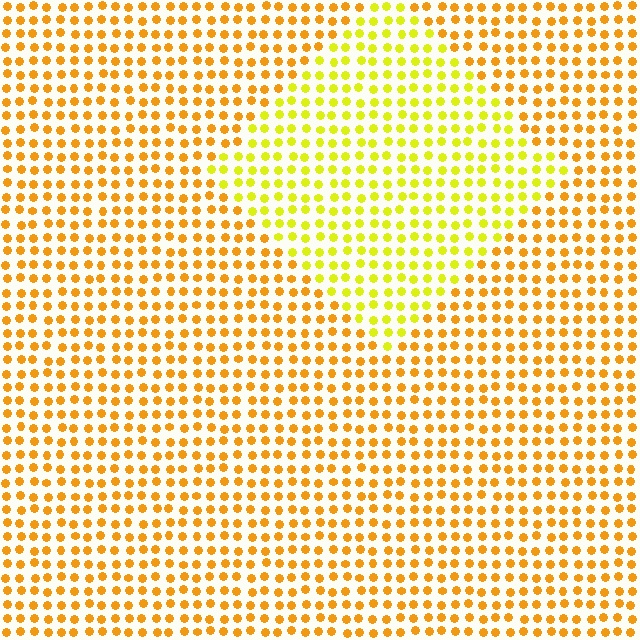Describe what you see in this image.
The image is filled with small orange elements in a uniform arrangement. A diamond-shaped region is visible where the elements are tinted to a slightly different hue, forming a subtle color boundary.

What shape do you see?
I see a diamond.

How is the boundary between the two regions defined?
The boundary is defined purely by a slight shift in hue (about 30 degrees). Spacing, size, and orientation are identical on both sides.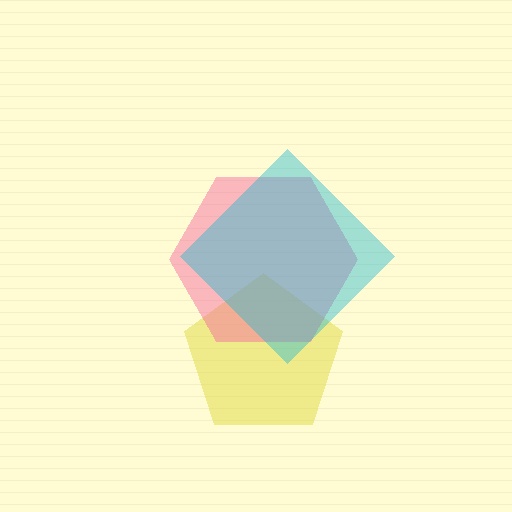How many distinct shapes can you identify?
There are 3 distinct shapes: a yellow pentagon, a pink hexagon, a cyan diamond.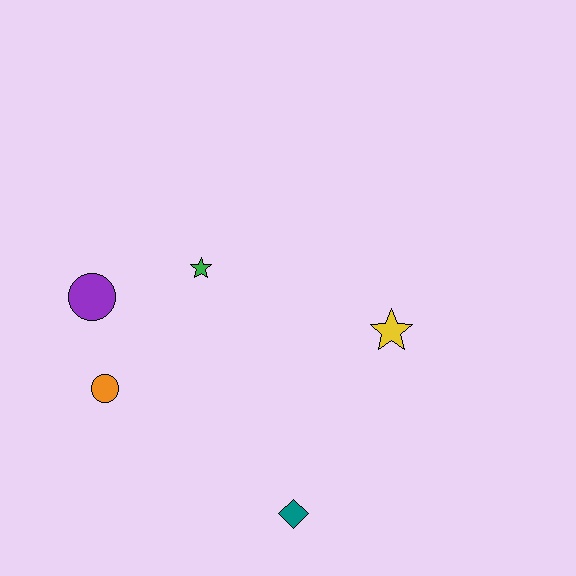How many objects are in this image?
There are 5 objects.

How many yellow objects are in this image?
There is 1 yellow object.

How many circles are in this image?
There are 2 circles.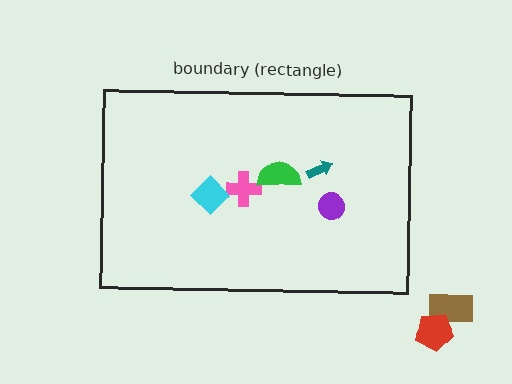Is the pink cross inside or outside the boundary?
Inside.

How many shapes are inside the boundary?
5 inside, 2 outside.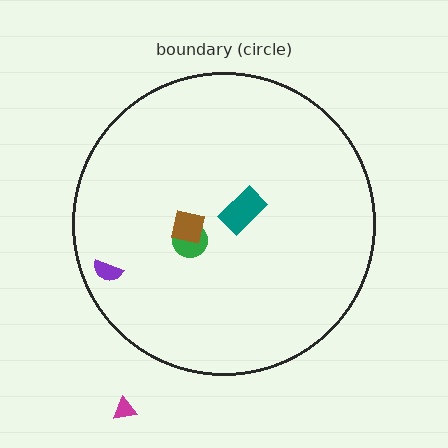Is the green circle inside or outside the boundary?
Inside.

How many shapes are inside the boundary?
4 inside, 1 outside.